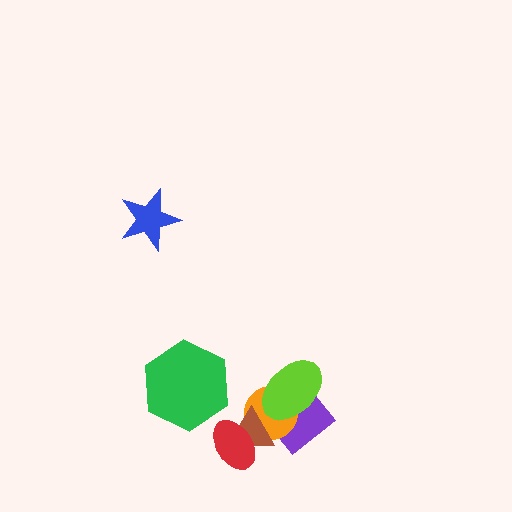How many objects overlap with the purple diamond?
3 objects overlap with the purple diamond.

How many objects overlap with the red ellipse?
1 object overlaps with the red ellipse.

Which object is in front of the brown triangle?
The red ellipse is in front of the brown triangle.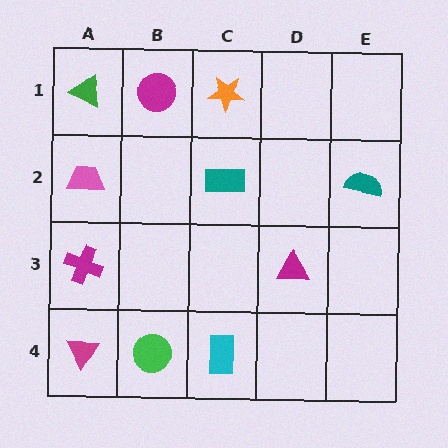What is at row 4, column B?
A green circle.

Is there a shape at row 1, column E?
No, that cell is empty.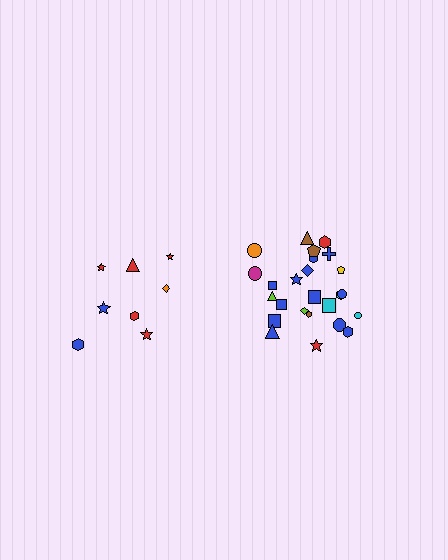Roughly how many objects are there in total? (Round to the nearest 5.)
Roughly 35 objects in total.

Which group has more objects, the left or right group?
The right group.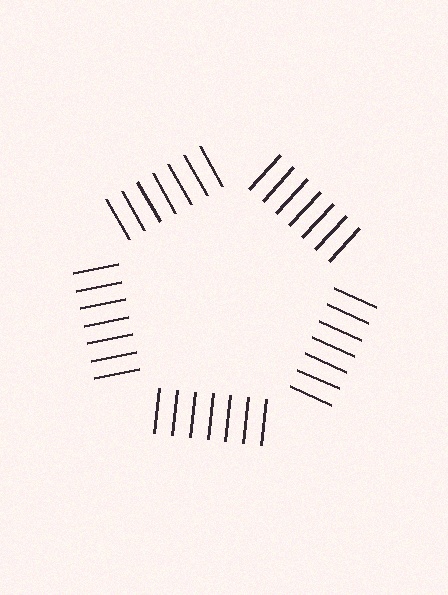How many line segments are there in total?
35 — 7 along each of the 5 edges.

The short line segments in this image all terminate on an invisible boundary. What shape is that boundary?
An illusory pentagon — the line segments terminate on its edges but no continuous stroke is drawn.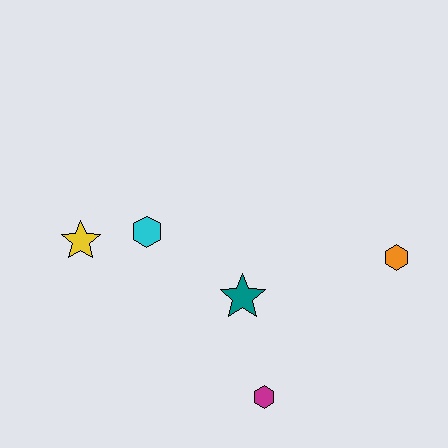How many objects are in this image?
There are 5 objects.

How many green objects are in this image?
There are no green objects.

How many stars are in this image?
There are 2 stars.